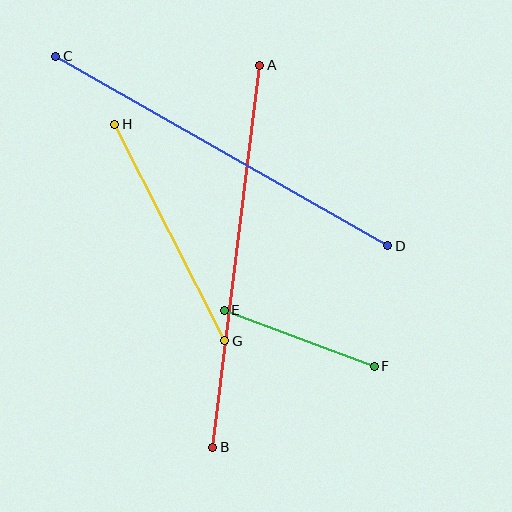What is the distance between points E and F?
The distance is approximately 160 pixels.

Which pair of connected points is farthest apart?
Points A and B are farthest apart.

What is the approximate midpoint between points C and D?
The midpoint is at approximately (222, 151) pixels.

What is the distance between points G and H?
The distance is approximately 243 pixels.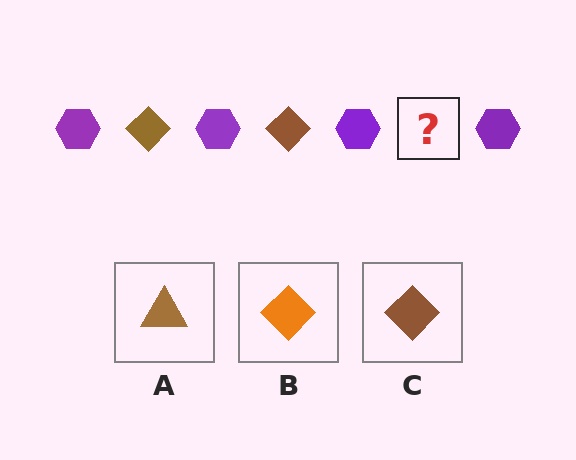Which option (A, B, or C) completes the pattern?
C.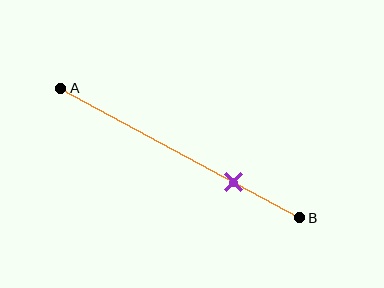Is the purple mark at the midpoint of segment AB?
No, the mark is at about 70% from A, not at the 50% midpoint.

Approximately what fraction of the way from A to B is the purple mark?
The purple mark is approximately 70% of the way from A to B.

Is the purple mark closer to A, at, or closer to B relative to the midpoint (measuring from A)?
The purple mark is closer to point B than the midpoint of segment AB.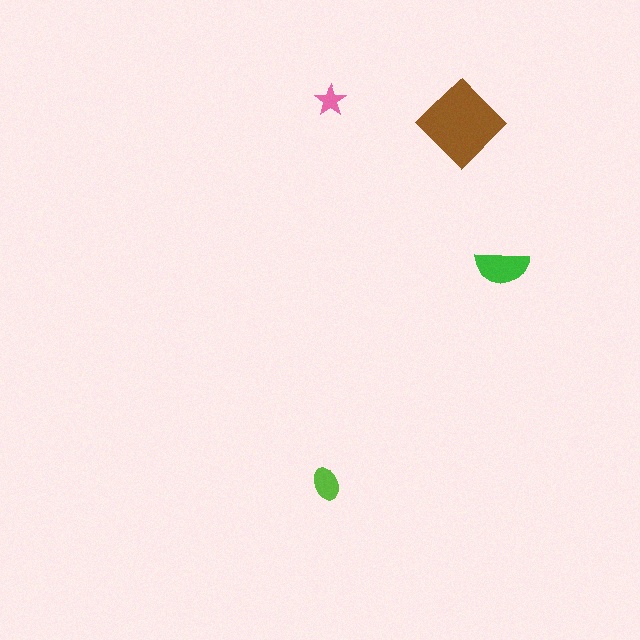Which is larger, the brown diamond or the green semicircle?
The brown diamond.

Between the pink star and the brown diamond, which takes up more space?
The brown diamond.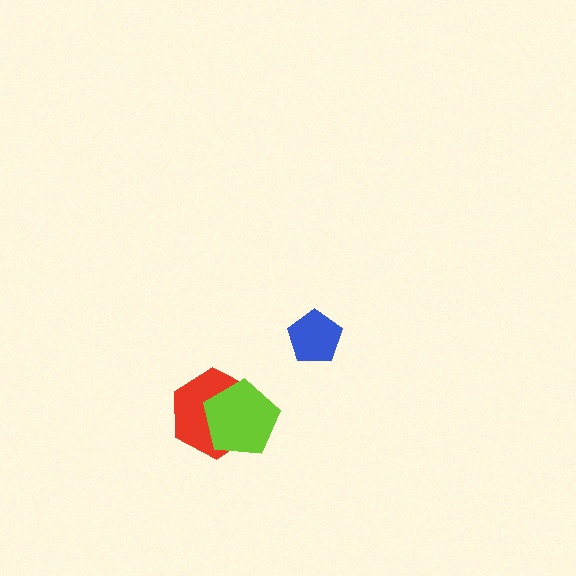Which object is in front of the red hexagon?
The lime pentagon is in front of the red hexagon.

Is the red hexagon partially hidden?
Yes, it is partially covered by another shape.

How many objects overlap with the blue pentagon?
0 objects overlap with the blue pentagon.